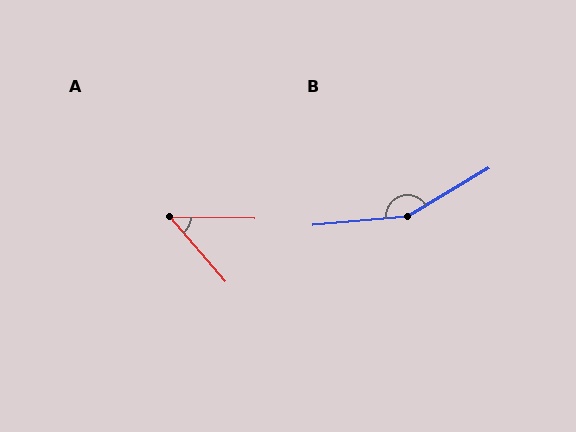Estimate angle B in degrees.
Approximately 154 degrees.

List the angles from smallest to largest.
A (49°), B (154°).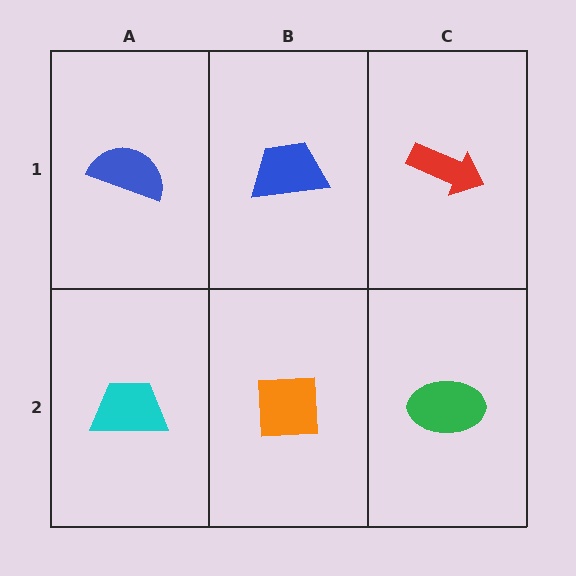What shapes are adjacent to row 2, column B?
A blue trapezoid (row 1, column B), a cyan trapezoid (row 2, column A), a green ellipse (row 2, column C).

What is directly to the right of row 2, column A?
An orange square.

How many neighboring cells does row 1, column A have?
2.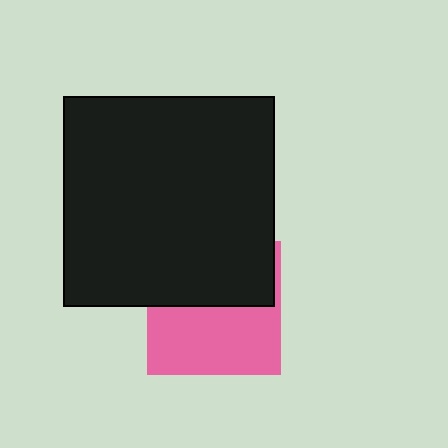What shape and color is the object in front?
The object in front is a black square.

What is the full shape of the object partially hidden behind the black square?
The partially hidden object is a pink square.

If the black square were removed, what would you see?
You would see the complete pink square.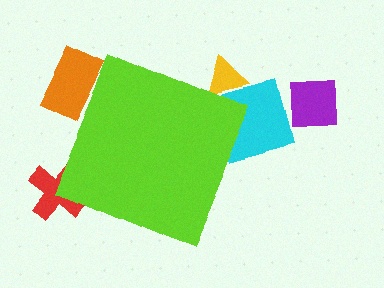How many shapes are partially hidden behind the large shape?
4 shapes are partially hidden.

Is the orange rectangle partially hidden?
Yes, the orange rectangle is partially hidden behind the lime diamond.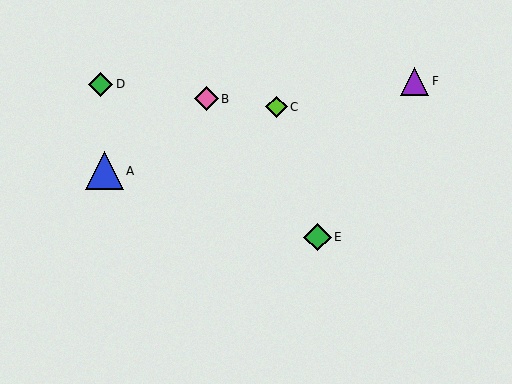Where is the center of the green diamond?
The center of the green diamond is at (100, 84).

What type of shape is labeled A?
Shape A is a blue triangle.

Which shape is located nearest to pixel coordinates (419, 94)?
The purple triangle (labeled F) at (414, 81) is nearest to that location.